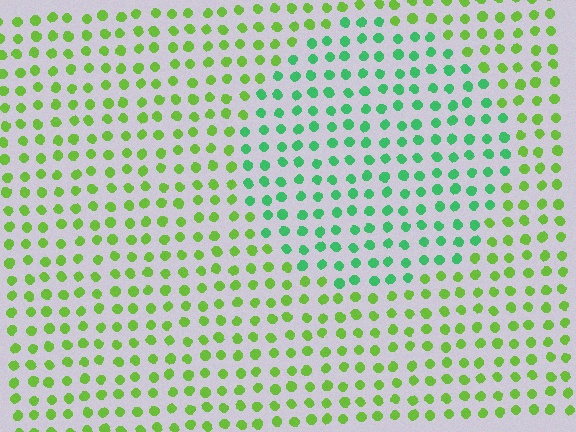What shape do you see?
I see a circle.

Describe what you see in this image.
The image is filled with small lime elements in a uniform arrangement. A circle-shaped region is visible where the elements are tinted to a slightly different hue, forming a subtle color boundary.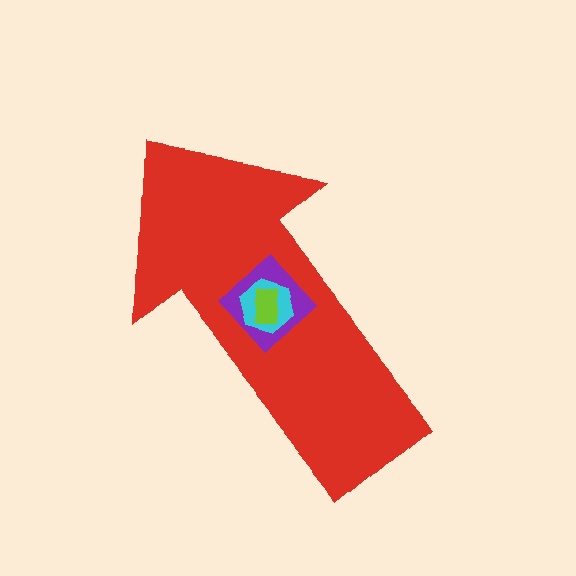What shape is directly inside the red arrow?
The purple diamond.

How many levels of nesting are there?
4.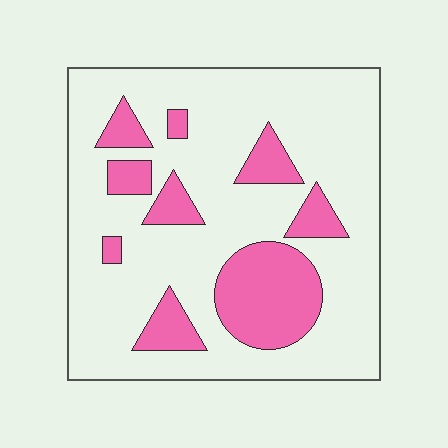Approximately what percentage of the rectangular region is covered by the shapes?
Approximately 25%.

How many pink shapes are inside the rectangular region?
9.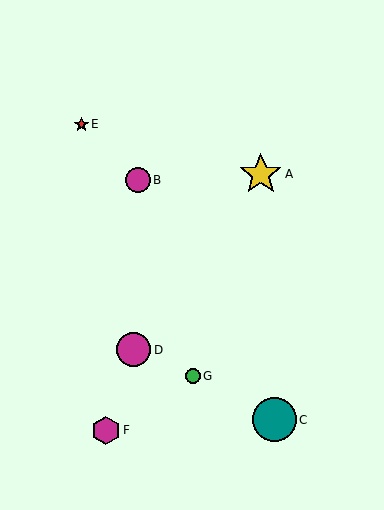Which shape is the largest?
The teal circle (labeled C) is the largest.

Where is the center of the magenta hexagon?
The center of the magenta hexagon is at (106, 430).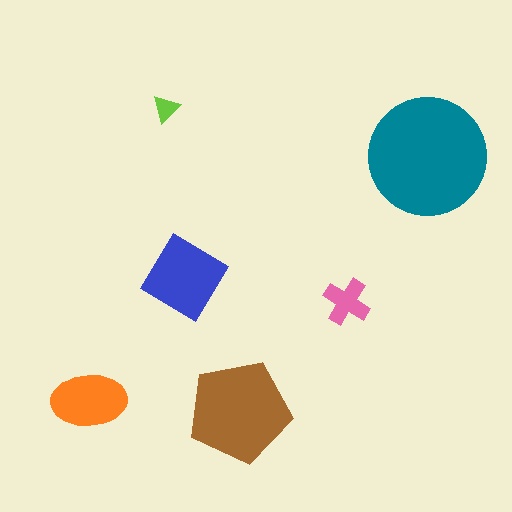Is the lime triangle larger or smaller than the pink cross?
Smaller.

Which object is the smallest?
The lime triangle.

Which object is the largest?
The teal circle.